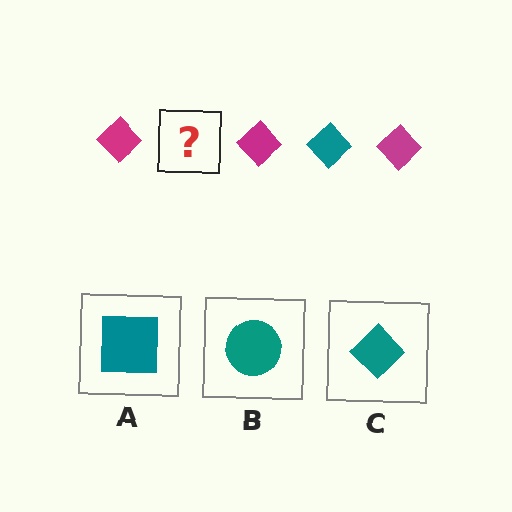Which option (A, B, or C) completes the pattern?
C.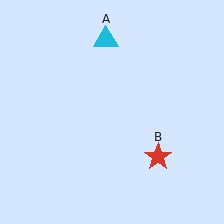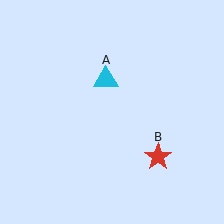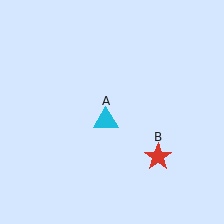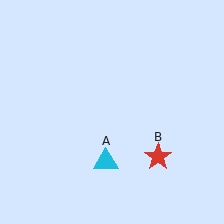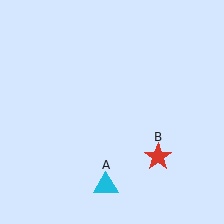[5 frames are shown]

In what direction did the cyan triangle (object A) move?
The cyan triangle (object A) moved down.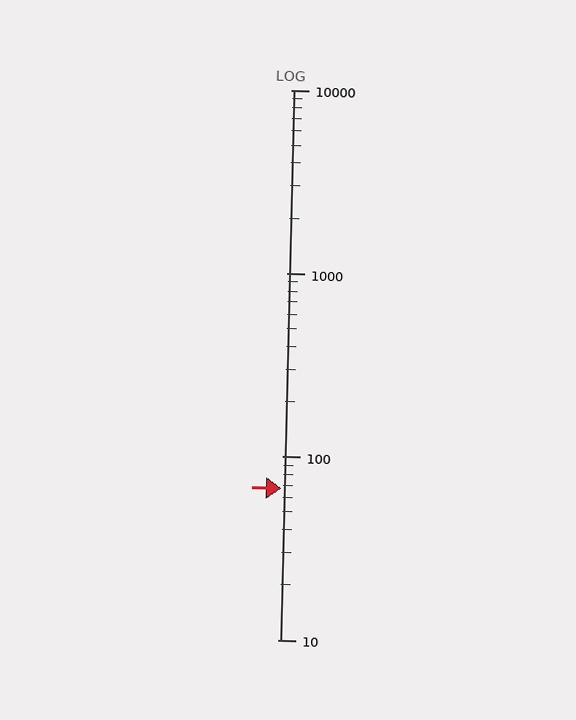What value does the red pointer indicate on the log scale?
The pointer indicates approximately 67.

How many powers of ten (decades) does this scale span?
The scale spans 3 decades, from 10 to 10000.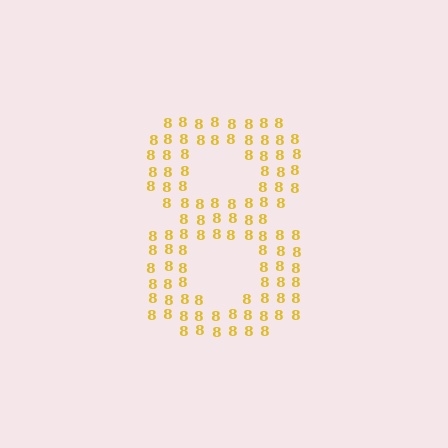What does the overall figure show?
The overall figure shows the digit 8.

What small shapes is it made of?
It is made of small digit 8's.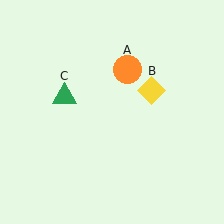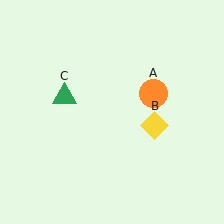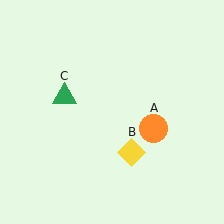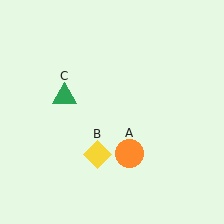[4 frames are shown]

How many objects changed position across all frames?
2 objects changed position: orange circle (object A), yellow diamond (object B).